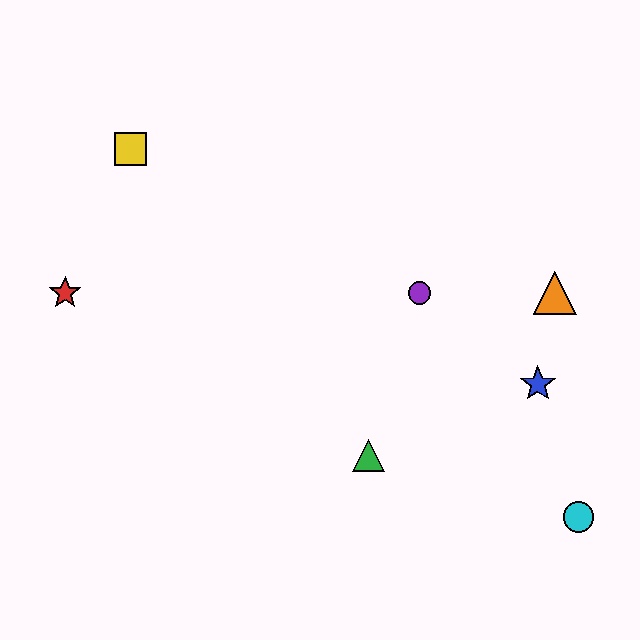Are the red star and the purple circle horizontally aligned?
Yes, both are at y≈293.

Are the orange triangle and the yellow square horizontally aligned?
No, the orange triangle is at y≈293 and the yellow square is at y≈149.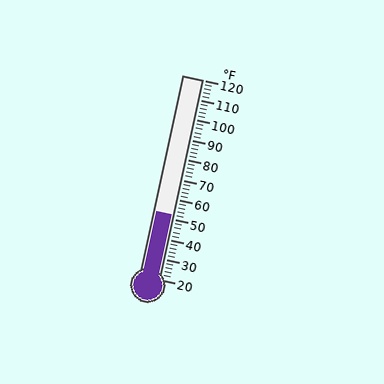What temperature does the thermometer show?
The thermometer shows approximately 52°F.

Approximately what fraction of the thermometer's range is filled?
The thermometer is filled to approximately 30% of its range.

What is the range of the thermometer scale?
The thermometer scale ranges from 20°F to 120°F.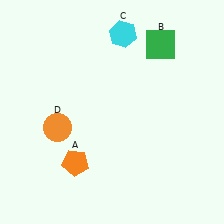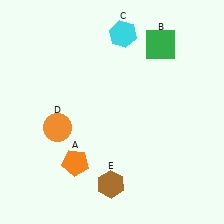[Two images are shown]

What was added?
A brown hexagon (E) was added in Image 2.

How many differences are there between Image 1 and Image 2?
There is 1 difference between the two images.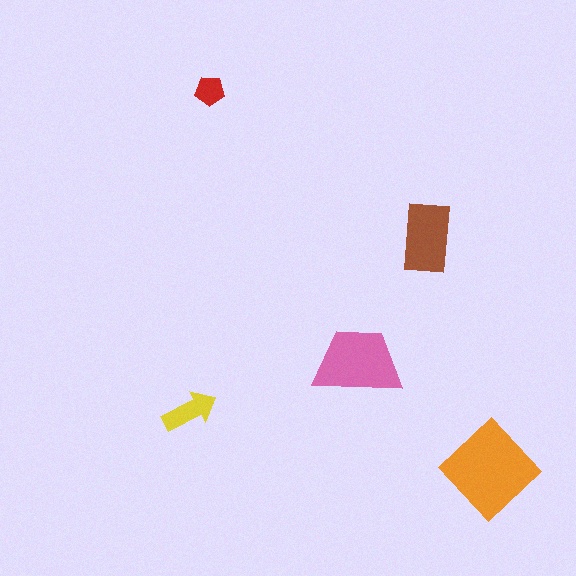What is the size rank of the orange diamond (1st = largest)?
1st.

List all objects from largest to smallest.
The orange diamond, the pink trapezoid, the brown rectangle, the yellow arrow, the red pentagon.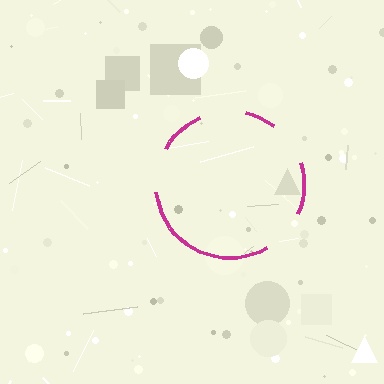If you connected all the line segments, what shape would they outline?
They would outline a circle.